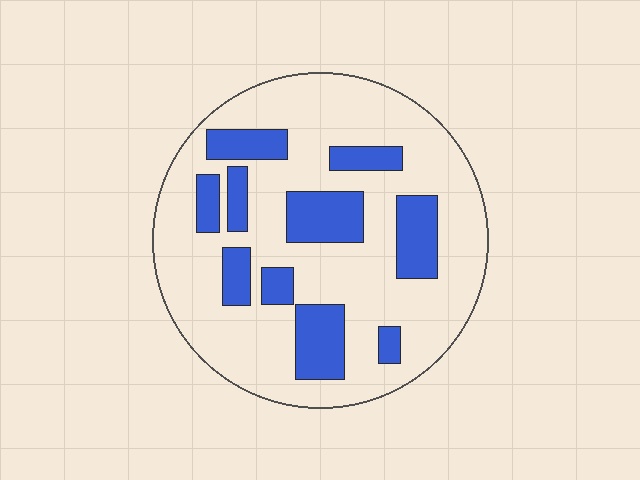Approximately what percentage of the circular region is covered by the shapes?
Approximately 25%.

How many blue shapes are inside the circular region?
10.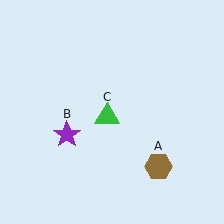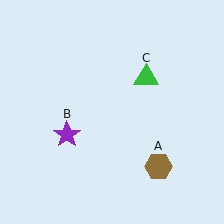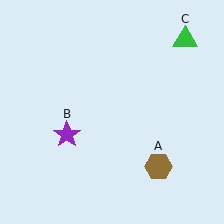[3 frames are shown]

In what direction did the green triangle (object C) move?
The green triangle (object C) moved up and to the right.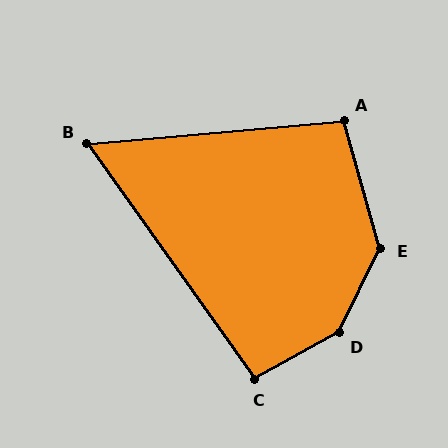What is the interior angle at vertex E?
Approximately 138 degrees (obtuse).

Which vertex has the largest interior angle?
D, at approximately 145 degrees.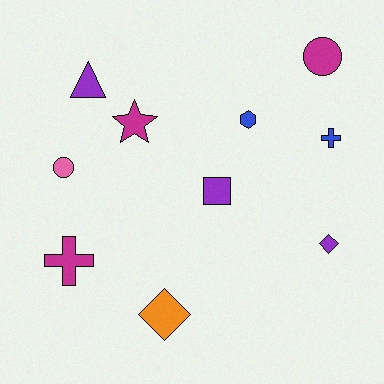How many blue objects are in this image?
There are 2 blue objects.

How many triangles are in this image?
There is 1 triangle.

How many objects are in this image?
There are 10 objects.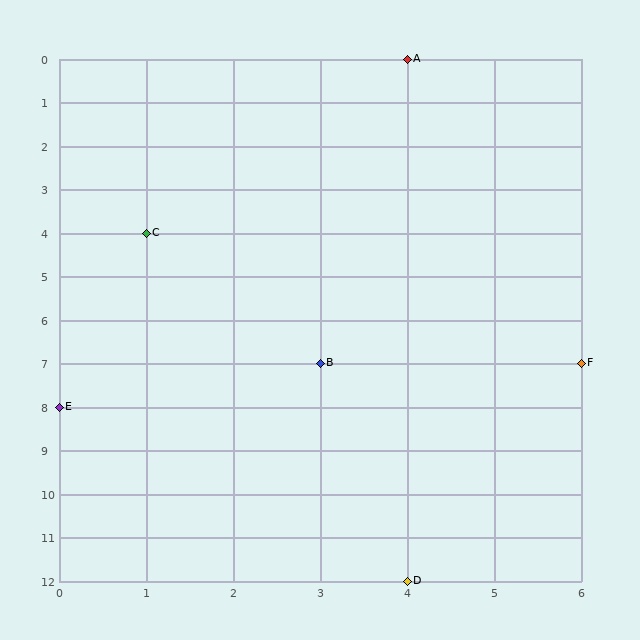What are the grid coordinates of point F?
Point F is at grid coordinates (6, 7).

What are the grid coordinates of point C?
Point C is at grid coordinates (1, 4).